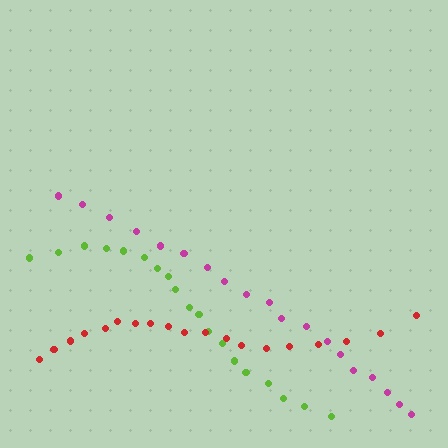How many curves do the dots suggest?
There are 3 distinct paths.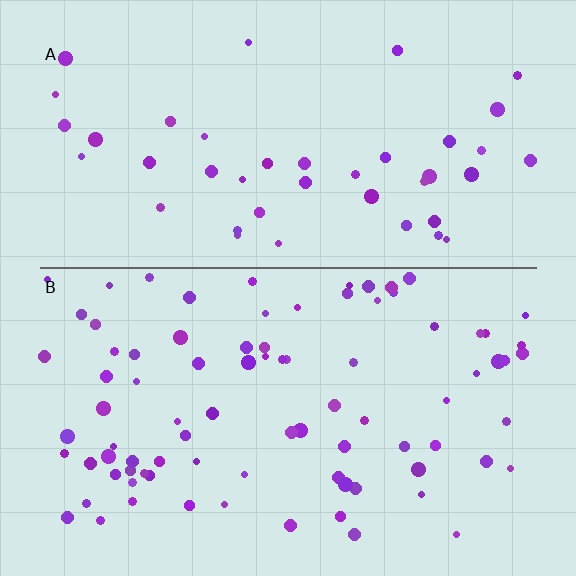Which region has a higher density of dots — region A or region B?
B (the bottom).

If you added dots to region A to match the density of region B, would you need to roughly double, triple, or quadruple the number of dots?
Approximately double.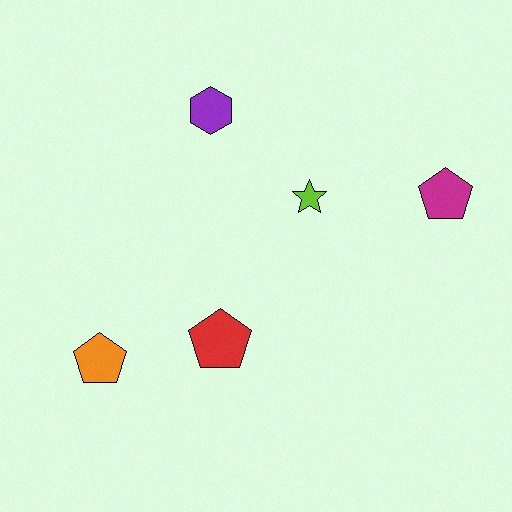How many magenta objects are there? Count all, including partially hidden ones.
There is 1 magenta object.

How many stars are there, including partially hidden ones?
There is 1 star.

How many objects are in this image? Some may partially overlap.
There are 5 objects.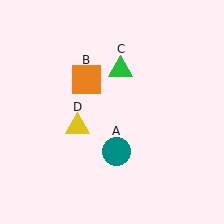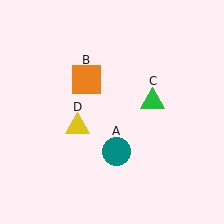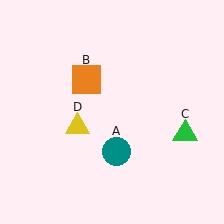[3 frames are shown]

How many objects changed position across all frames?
1 object changed position: green triangle (object C).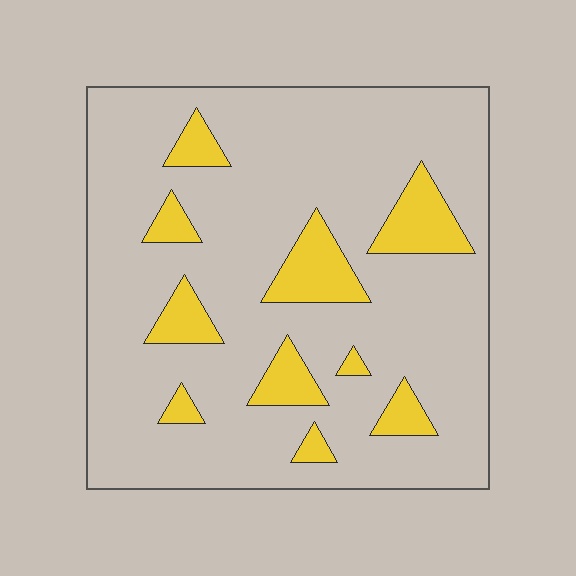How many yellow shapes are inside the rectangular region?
10.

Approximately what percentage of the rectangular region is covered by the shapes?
Approximately 15%.